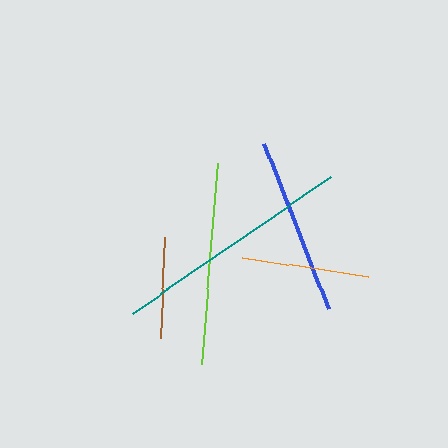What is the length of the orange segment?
The orange segment is approximately 128 pixels long.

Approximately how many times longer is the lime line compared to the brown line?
The lime line is approximately 2.0 times the length of the brown line.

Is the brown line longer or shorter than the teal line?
The teal line is longer than the brown line.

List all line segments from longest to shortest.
From longest to shortest: teal, lime, blue, orange, brown.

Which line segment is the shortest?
The brown line is the shortest at approximately 101 pixels.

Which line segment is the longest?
The teal line is the longest at approximately 240 pixels.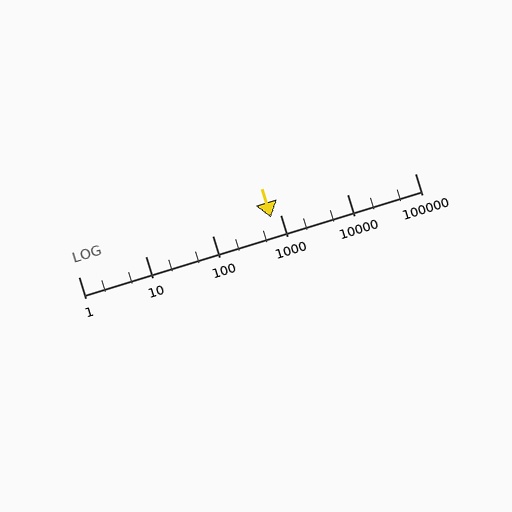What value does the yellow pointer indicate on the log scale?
The pointer indicates approximately 720.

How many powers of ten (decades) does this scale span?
The scale spans 5 decades, from 1 to 100000.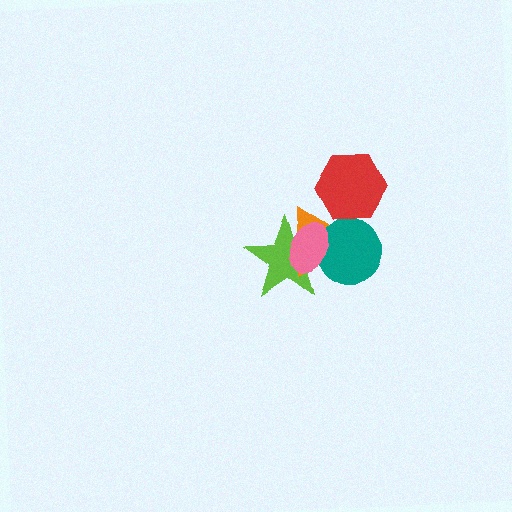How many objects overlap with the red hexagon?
1 object overlaps with the red hexagon.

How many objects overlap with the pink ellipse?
3 objects overlap with the pink ellipse.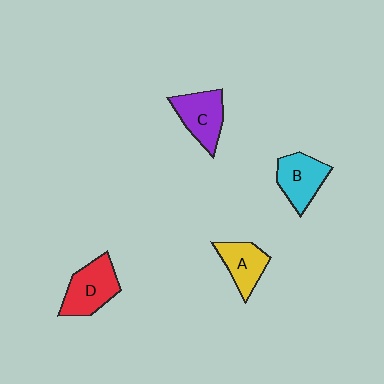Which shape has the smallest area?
Shape A (yellow).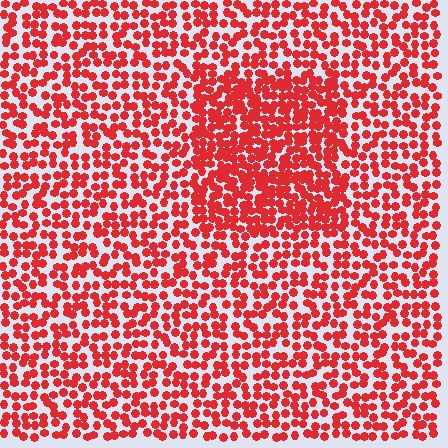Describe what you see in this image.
The image contains small red elements arranged at two different densities. A rectangle-shaped region is visible where the elements are more densely packed than the surrounding area.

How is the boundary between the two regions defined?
The boundary is defined by a change in element density (approximately 1.7x ratio). All elements are the same color, size, and shape.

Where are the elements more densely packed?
The elements are more densely packed inside the rectangle boundary.